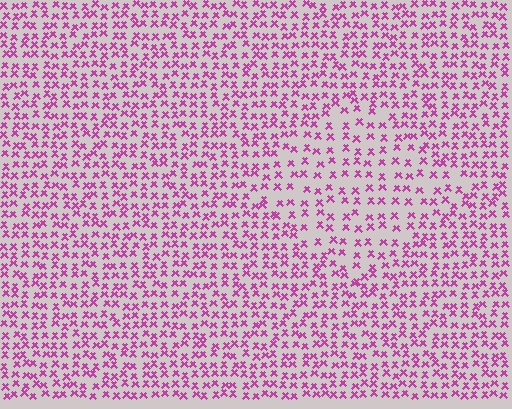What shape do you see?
I see a diamond.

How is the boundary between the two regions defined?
The boundary is defined by a change in element density (approximately 1.7x ratio). All elements are the same color, size, and shape.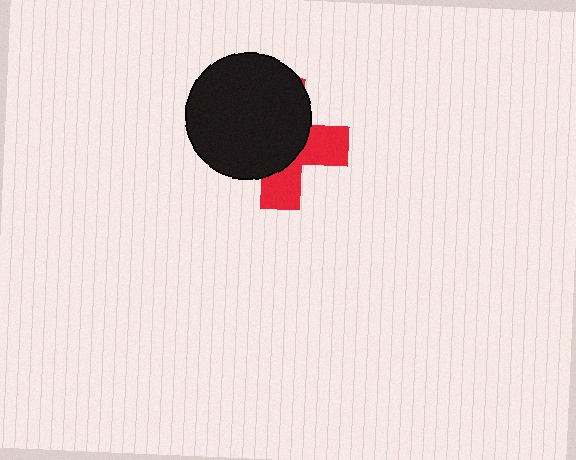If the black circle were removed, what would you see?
You would see the complete red cross.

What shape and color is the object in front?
The object in front is a black circle.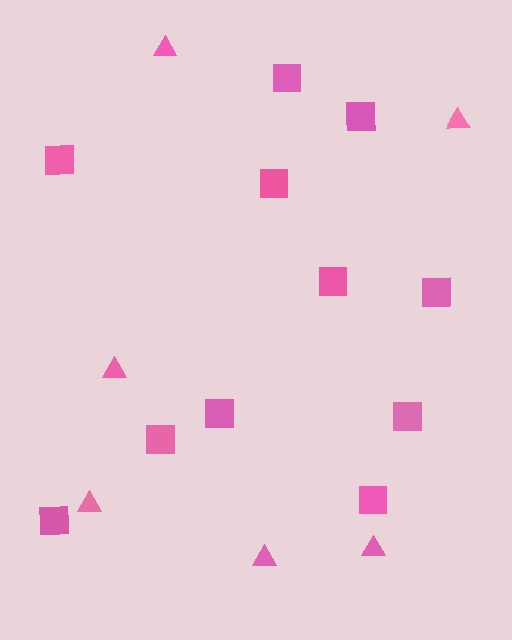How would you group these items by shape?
There are 2 groups: one group of squares (11) and one group of triangles (6).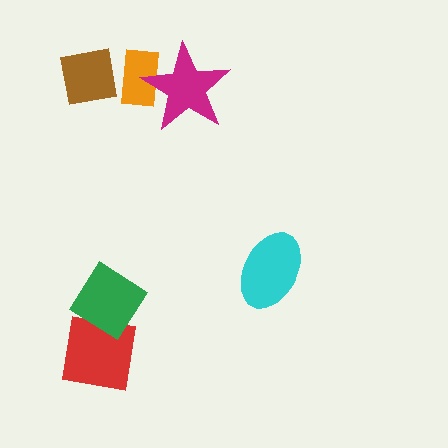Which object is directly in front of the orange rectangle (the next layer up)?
The brown square is directly in front of the orange rectangle.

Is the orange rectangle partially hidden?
Yes, it is partially covered by another shape.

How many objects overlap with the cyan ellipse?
0 objects overlap with the cyan ellipse.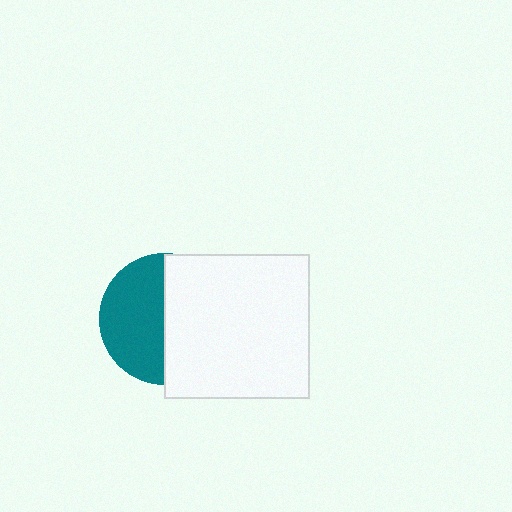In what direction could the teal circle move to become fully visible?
The teal circle could move left. That would shift it out from behind the white square entirely.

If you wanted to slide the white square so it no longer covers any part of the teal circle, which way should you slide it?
Slide it right — that is the most direct way to separate the two shapes.